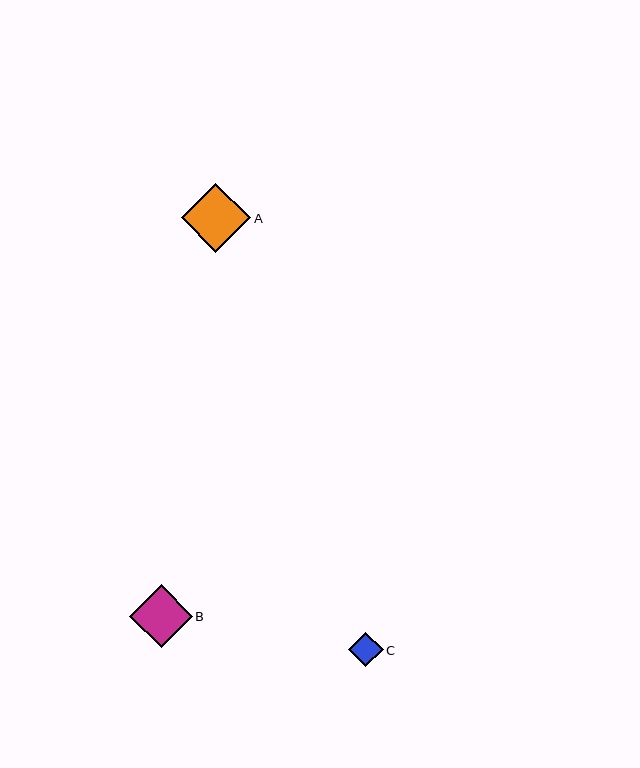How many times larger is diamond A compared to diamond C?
Diamond A is approximately 2.0 times the size of diamond C.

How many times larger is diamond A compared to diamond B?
Diamond A is approximately 1.1 times the size of diamond B.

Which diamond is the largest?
Diamond A is the largest with a size of approximately 69 pixels.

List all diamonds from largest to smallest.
From largest to smallest: A, B, C.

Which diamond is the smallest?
Diamond C is the smallest with a size of approximately 35 pixels.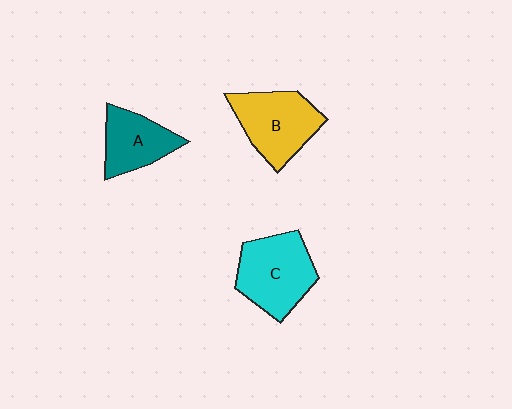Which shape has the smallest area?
Shape A (teal).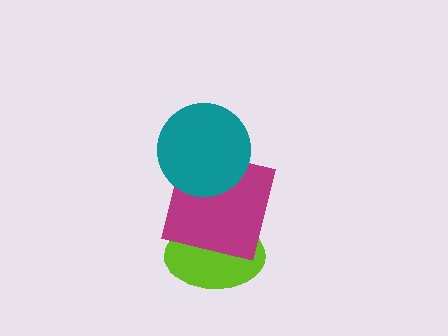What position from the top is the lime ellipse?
The lime ellipse is 3rd from the top.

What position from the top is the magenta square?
The magenta square is 2nd from the top.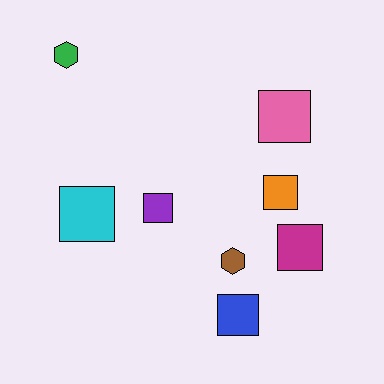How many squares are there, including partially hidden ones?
There are 6 squares.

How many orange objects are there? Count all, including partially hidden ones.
There is 1 orange object.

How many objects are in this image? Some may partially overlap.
There are 8 objects.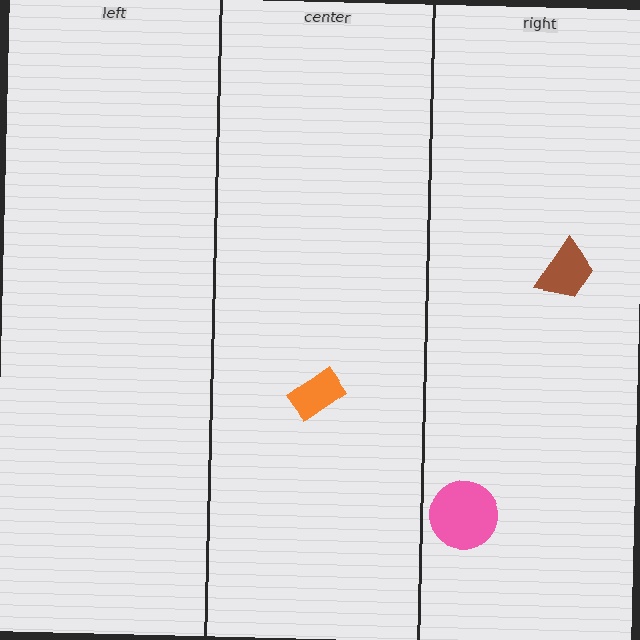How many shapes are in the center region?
1.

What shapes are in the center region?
The orange rectangle.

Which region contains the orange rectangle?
The center region.